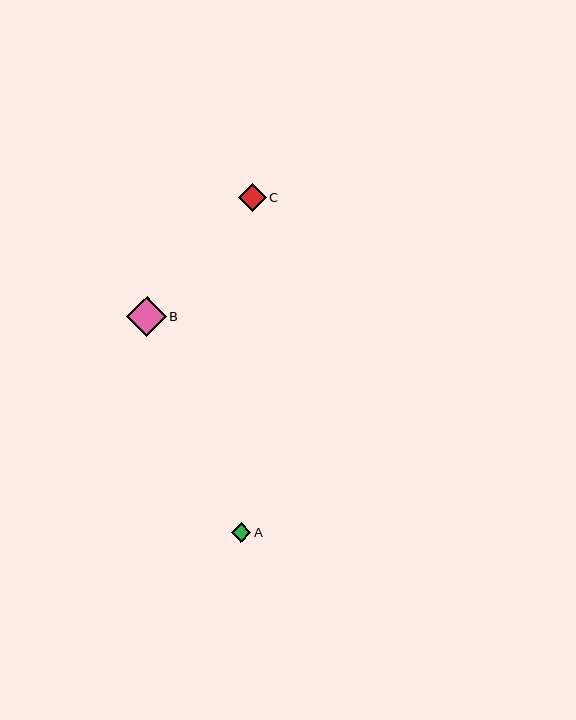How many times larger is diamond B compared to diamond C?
Diamond B is approximately 1.5 times the size of diamond C.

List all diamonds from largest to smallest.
From largest to smallest: B, C, A.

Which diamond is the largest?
Diamond B is the largest with a size of approximately 40 pixels.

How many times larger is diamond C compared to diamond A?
Diamond C is approximately 1.4 times the size of diamond A.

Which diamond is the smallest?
Diamond A is the smallest with a size of approximately 19 pixels.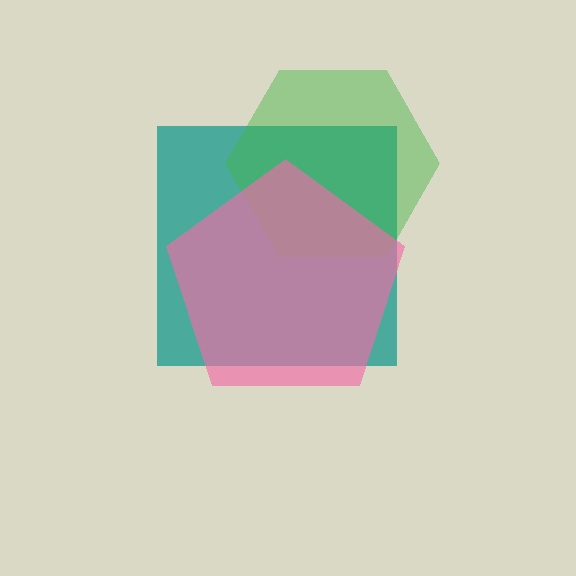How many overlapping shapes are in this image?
There are 3 overlapping shapes in the image.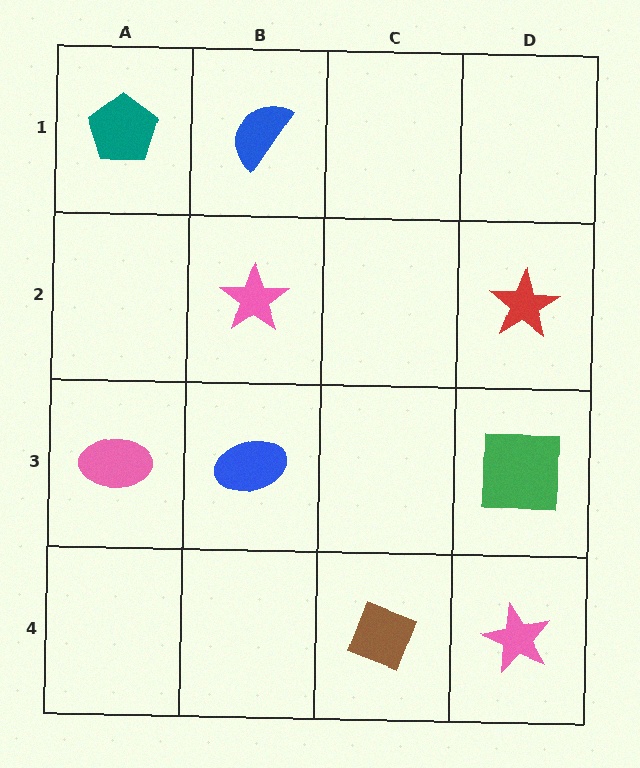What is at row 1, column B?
A blue semicircle.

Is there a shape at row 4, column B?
No, that cell is empty.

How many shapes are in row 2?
2 shapes.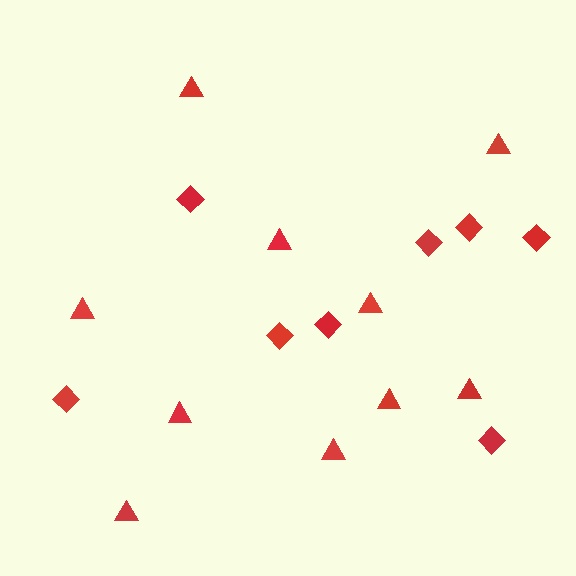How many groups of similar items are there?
There are 2 groups: one group of triangles (10) and one group of diamonds (8).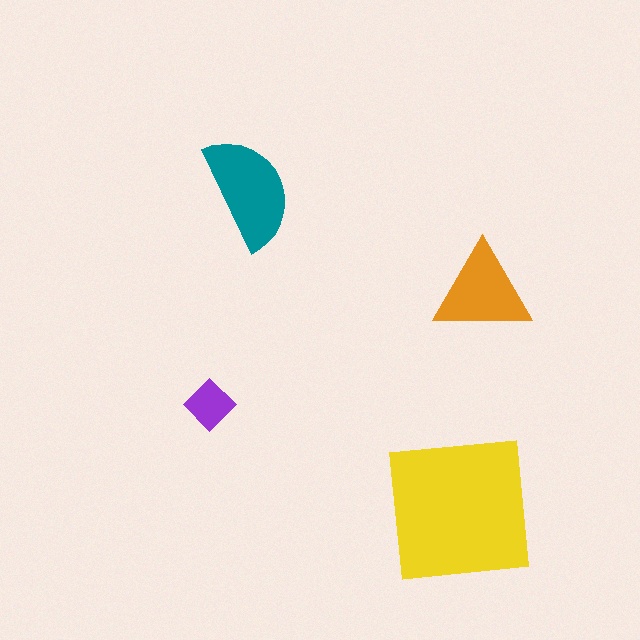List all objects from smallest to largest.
The purple diamond, the orange triangle, the teal semicircle, the yellow square.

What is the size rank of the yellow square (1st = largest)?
1st.